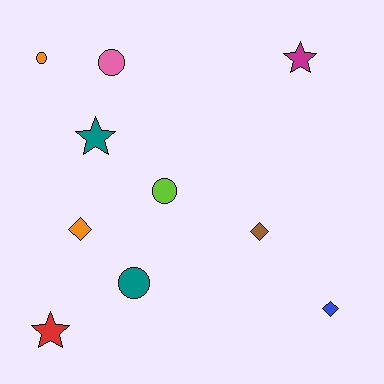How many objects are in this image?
There are 10 objects.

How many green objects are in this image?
There are no green objects.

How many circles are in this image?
There are 4 circles.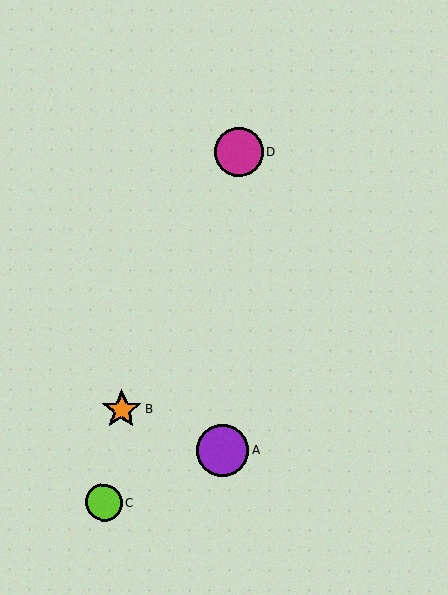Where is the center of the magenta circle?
The center of the magenta circle is at (238, 152).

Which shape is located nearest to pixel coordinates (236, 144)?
The magenta circle (labeled D) at (238, 152) is nearest to that location.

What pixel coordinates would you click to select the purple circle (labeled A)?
Click at (223, 450) to select the purple circle A.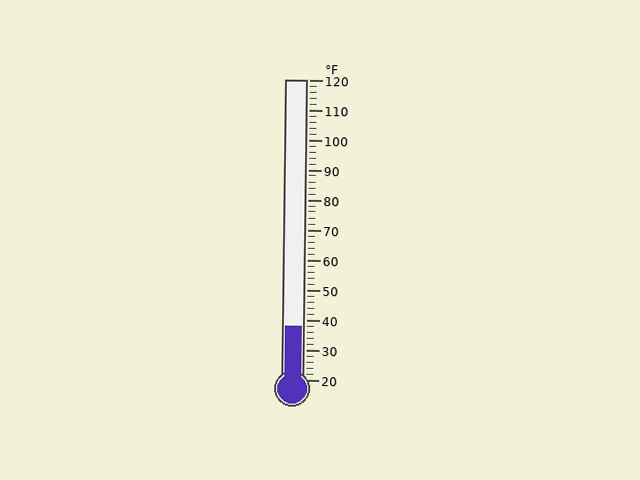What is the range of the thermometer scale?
The thermometer scale ranges from 20°F to 120°F.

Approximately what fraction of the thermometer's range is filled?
The thermometer is filled to approximately 20% of its range.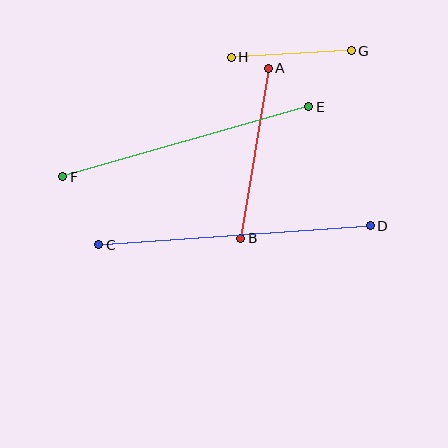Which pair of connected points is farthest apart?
Points C and D are farthest apart.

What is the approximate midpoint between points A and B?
The midpoint is at approximately (255, 153) pixels.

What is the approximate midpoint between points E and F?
The midpoint is at approximately (186, 142) pixels.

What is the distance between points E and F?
The distance is approximately 256 pixels.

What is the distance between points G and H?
The distance is approximately 120 pixels.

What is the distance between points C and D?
The distance is approximately 272 pixels.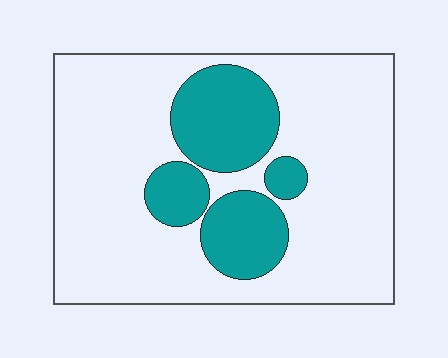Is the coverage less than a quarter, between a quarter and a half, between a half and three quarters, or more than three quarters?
Less than a quarter.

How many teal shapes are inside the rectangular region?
4.